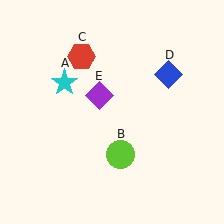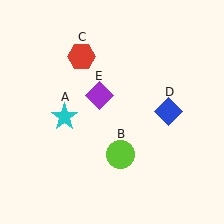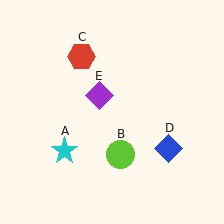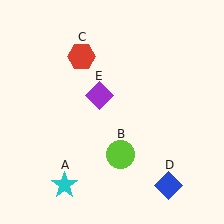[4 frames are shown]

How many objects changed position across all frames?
2 objects changed position: cyan star (object A), blue diamond (object D).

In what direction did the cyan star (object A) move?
The cyan star (object A) moved down.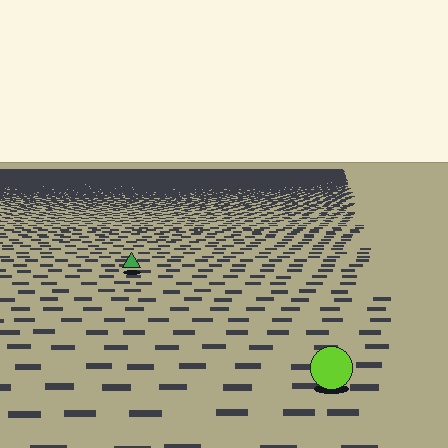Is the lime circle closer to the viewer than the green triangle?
Yes. The lime circle is closer — you can tell from the texture gradient: the ground texture is coarser near it.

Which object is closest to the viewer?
The lime circle is closest. The texture marks near it are larger and more spread out.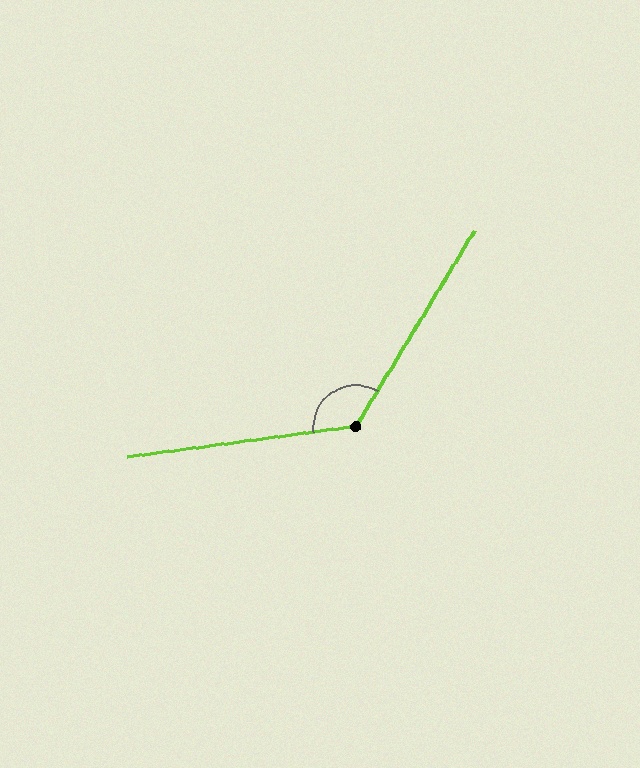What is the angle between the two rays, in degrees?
Approximately 128 degrees.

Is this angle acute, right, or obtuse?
It is obtuse.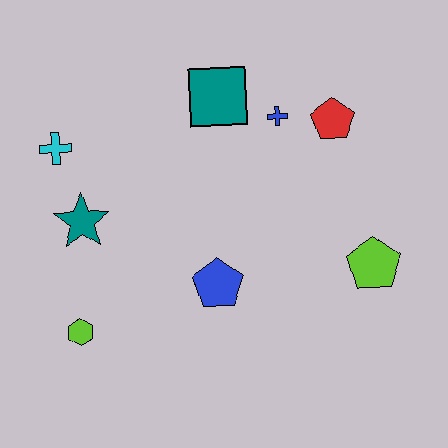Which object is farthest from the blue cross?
The lime hexagon is farthest from the blue cross.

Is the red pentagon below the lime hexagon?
No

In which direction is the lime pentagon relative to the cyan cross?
The lime pentagon is to the right of the cyan cross.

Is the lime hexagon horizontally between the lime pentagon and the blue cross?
No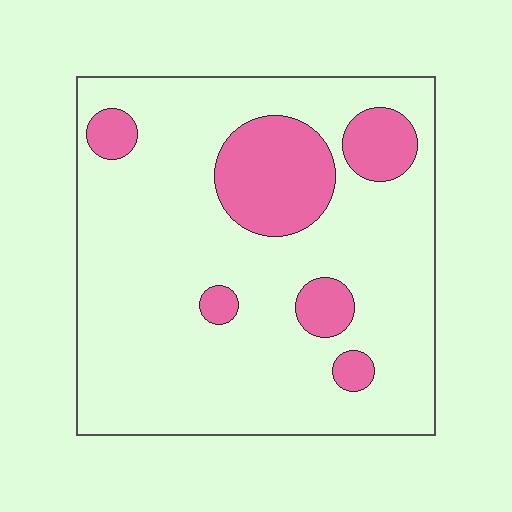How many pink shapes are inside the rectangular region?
6.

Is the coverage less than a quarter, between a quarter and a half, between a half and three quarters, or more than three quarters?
Less than a quarter.